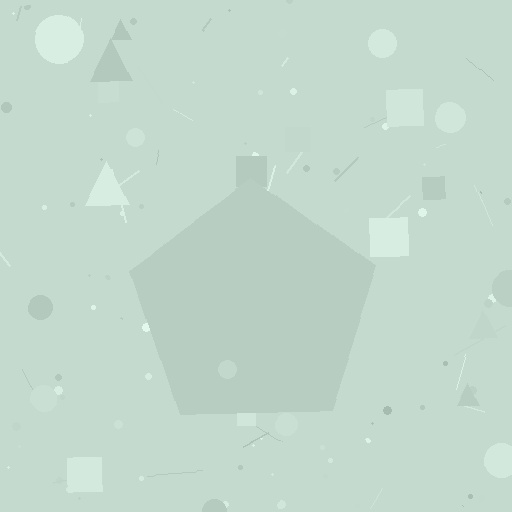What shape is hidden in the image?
A pentagon is hidden in the image.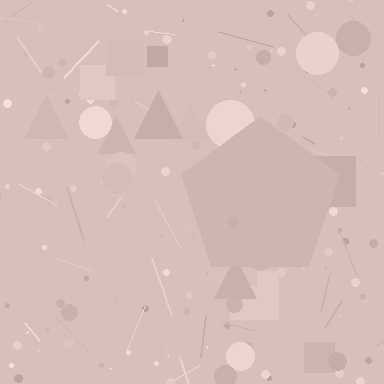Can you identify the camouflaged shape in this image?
The camouflaged shape is a pentagon.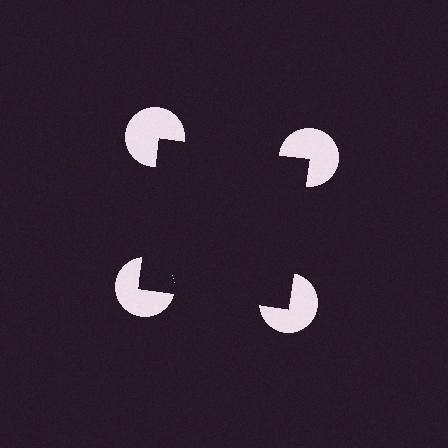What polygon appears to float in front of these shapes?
An illusory square — its edges are inferred from the aligned wedge cuts in the pac-man discs, not physically drawn.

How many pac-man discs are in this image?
There are 4 — one at each vertex of the illusory square.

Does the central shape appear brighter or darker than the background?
It typically appears slightly darker than the background, even though no actual brightness change is drawn.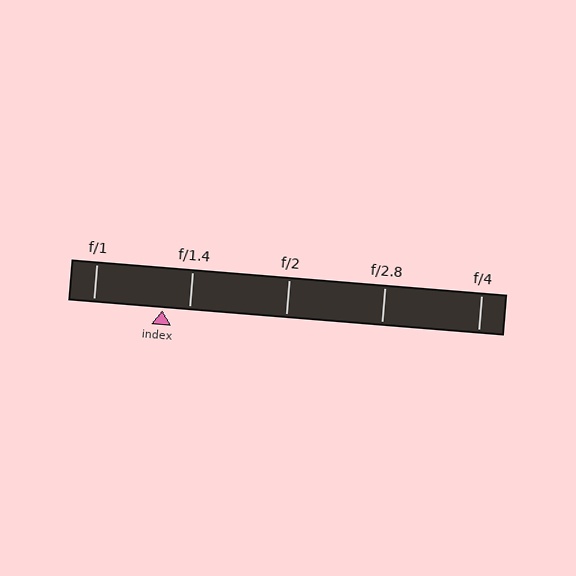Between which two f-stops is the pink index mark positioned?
The index mark is between f/1 and f/1.4.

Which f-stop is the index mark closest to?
The index mark is closest to f/1.4.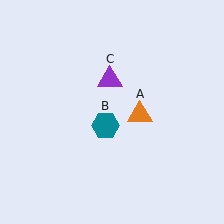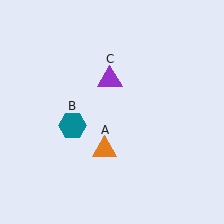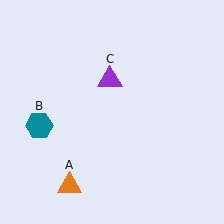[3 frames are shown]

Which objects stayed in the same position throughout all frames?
Purple triangle (object C) remained stationary.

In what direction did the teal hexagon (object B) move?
The teal hexagon (object B) moved left.